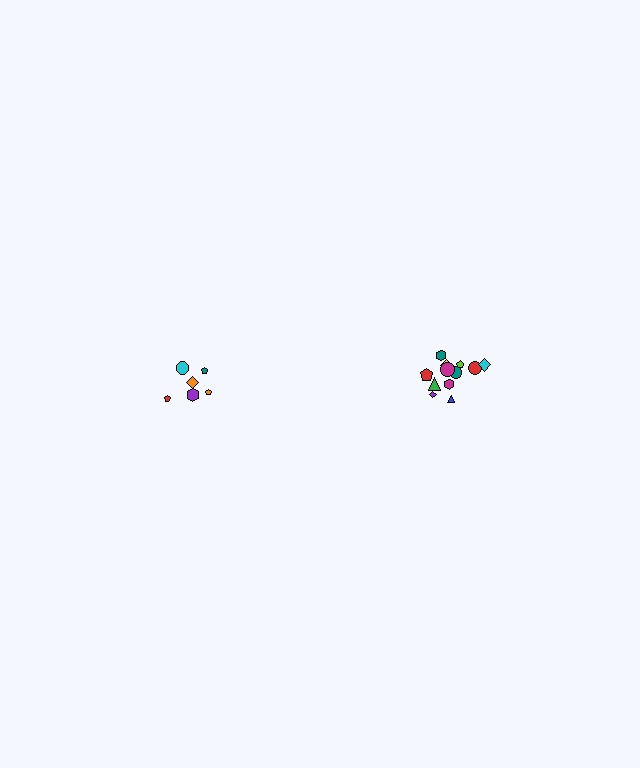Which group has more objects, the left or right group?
The right group.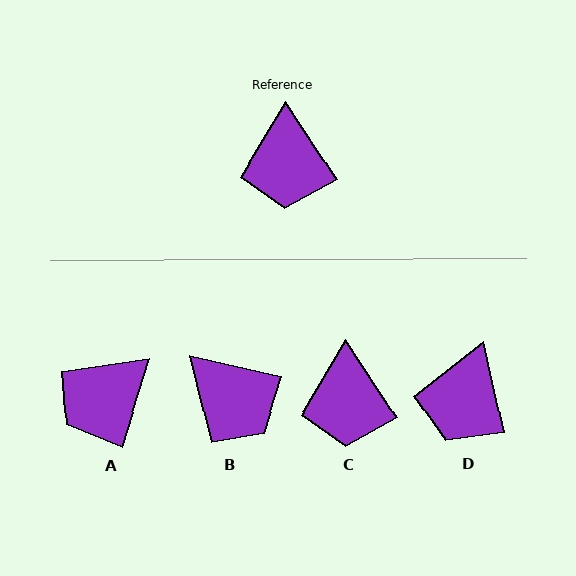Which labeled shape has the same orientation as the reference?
C.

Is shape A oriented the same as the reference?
No, it is off by about 51 degrees.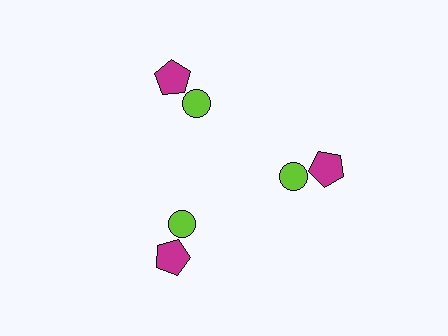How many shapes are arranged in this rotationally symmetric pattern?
There are 6 shapes, arranged in 3 groups of 2.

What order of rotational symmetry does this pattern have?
This pattern has 3-fold rotational symmetry.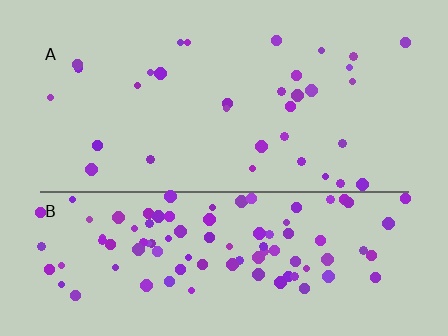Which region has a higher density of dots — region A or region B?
B (the bottom).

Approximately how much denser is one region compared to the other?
Approximately 3.1× — region B over region A.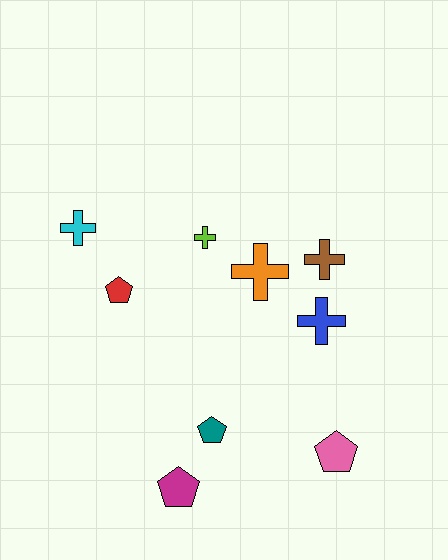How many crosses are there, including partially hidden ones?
There are 5 crosses.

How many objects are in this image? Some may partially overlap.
There are 9 objects.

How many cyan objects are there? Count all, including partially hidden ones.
There is 1 cyan object.